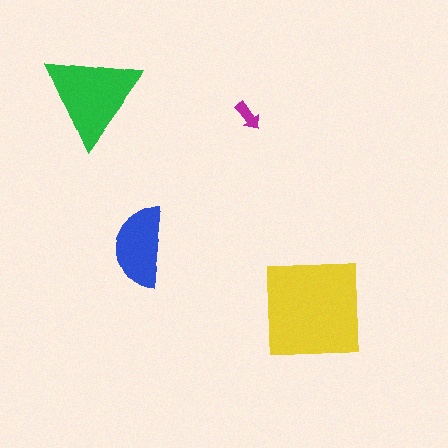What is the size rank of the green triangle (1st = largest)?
2nd.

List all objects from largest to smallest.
The yellow square, the green triangle, the blue semicircle, the magenta arrow.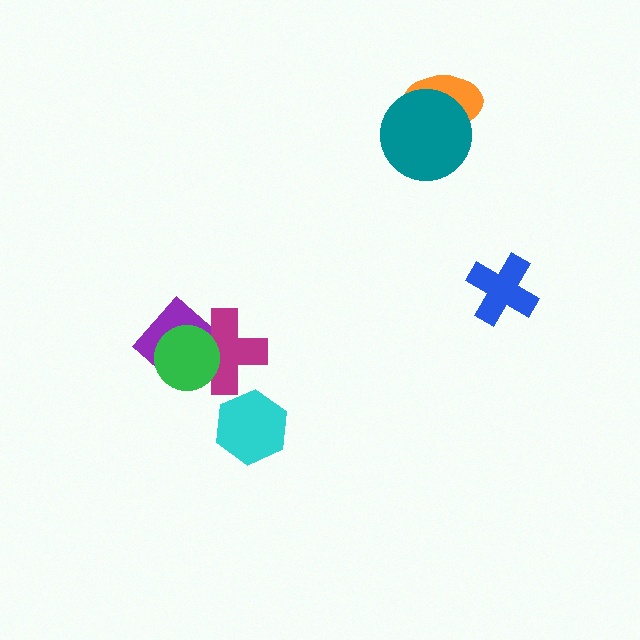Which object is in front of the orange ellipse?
The teal circle is in front of the orange ellipse.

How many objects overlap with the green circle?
2 objects overlap with the green circle.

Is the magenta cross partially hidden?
Yes, it is partially covered by another shape.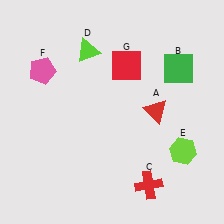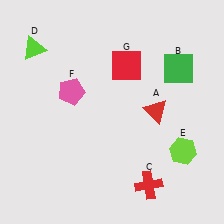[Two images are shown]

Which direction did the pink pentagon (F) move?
The pink pentagon (F) moved right.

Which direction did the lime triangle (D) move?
The lime triangle (D) moved left.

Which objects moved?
The objects that moved are: the lime triangle (D), the pink pentagon (F).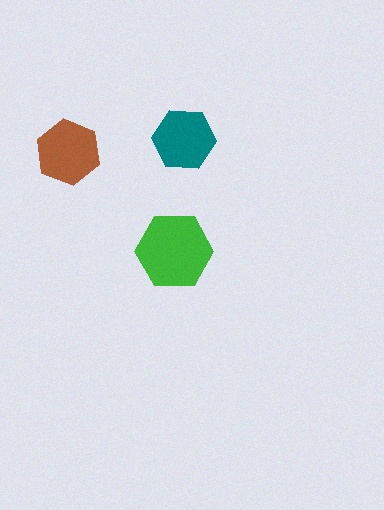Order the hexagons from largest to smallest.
the green one, the brown one, the teal one.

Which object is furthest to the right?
The teal hexagon is rightmost.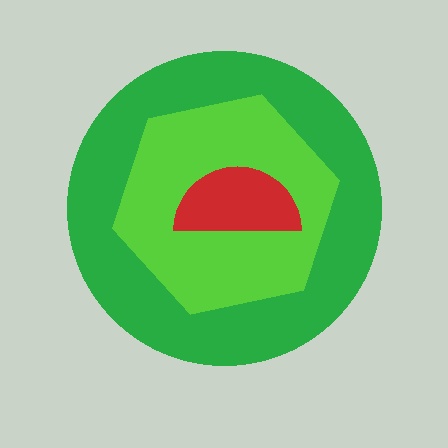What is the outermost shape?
The green circle.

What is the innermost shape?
The red semicircle.